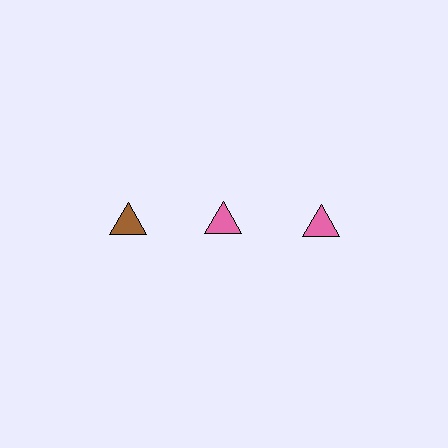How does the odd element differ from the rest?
It has a different color: brown instead of pink.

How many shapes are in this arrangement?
There are 3 shapes arranged in a grid pattern.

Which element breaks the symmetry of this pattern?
The brown triangle in the top row, leftmost column breaks the symmetry. All other shapes are pink triangles.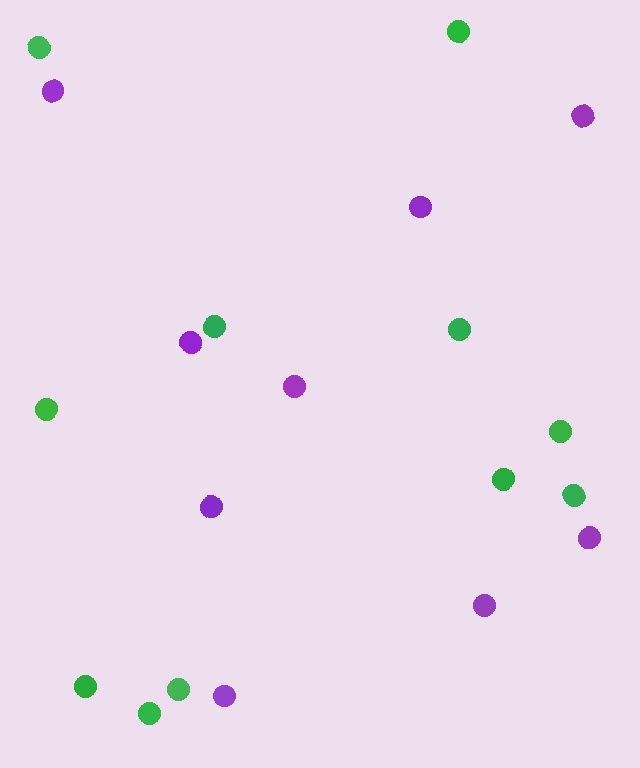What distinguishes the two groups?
There are 2 groups: one group of green circles (11) and one group of purple circles (9).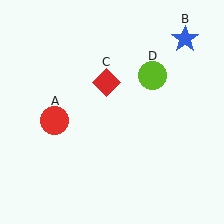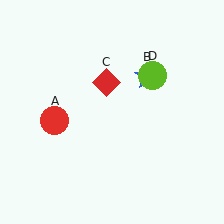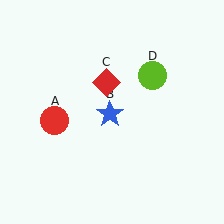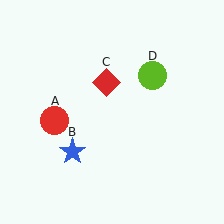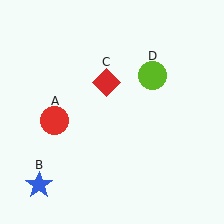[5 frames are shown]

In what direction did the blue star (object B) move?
The blue star (object B) moved down and to the left.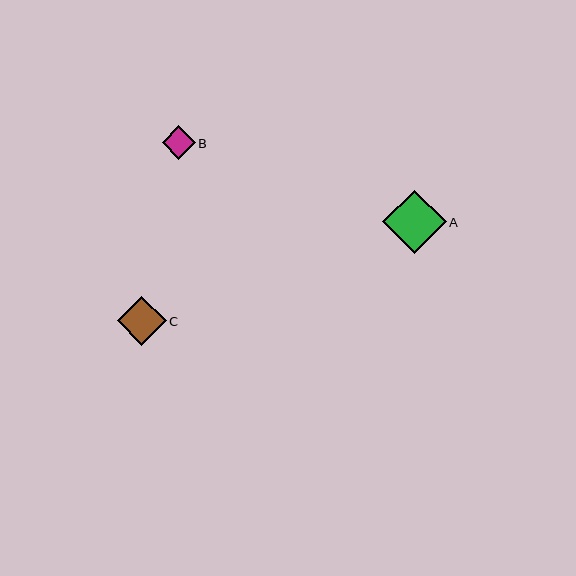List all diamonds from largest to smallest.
From largest to smallest: A, C, B.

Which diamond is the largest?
Diamond A is the largest with a size of approximately 63 pixels.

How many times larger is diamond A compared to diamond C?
Diamond A is approximately 1.3 times the size of diamond C.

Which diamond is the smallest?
Diamond B is the smallest with a size of approximately 33 pixels.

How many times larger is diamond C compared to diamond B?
Diamond C is approximately 1.5 times the size of diamond B.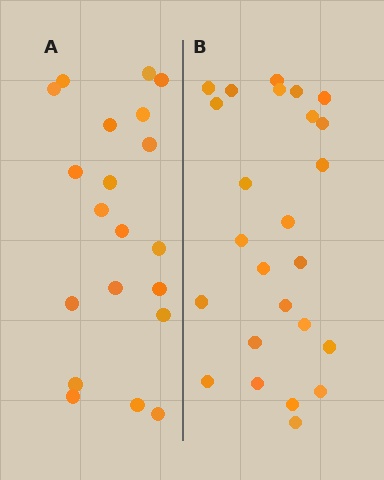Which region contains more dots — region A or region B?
Region B (the right region) has more dots.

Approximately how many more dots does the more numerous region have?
Region B has about 5 more dots than region A.